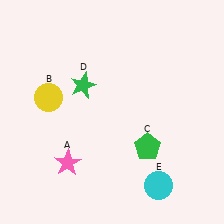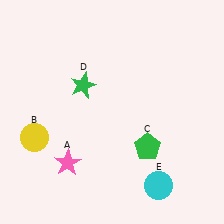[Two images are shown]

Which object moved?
The yellow circle (B) moved down.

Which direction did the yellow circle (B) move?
The yellow circle (B) moved down.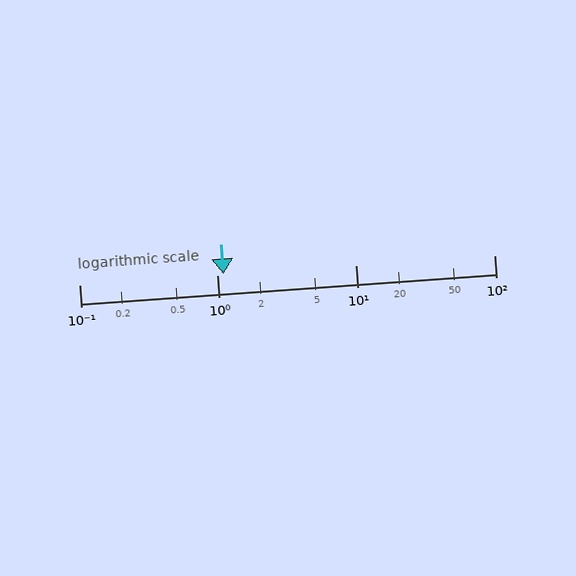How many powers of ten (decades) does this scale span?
The scale spans 3 decades, from 0.1 to 100.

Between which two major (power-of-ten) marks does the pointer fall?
The pointer is between 1 and 10.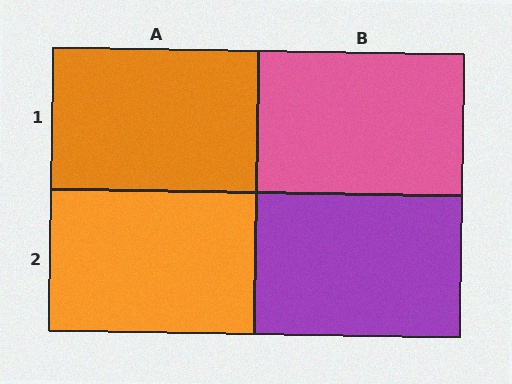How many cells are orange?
2 cells are orange.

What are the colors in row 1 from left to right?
Orange, pink.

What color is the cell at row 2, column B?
Purple.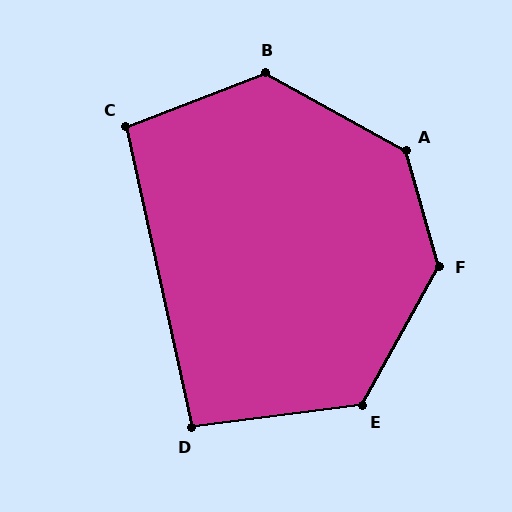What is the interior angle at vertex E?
Approximately 126 degrees (obtuse).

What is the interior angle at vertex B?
Approximately 130 degrees (obtuse).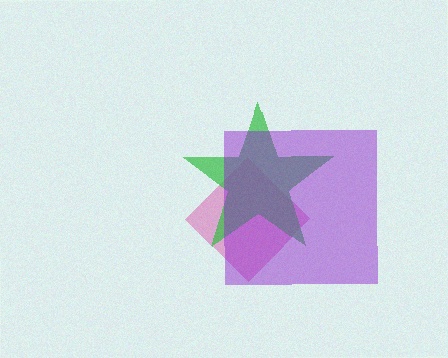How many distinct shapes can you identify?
There are 3 distinct shapes: a magenta diamond, a green star, a purple square.